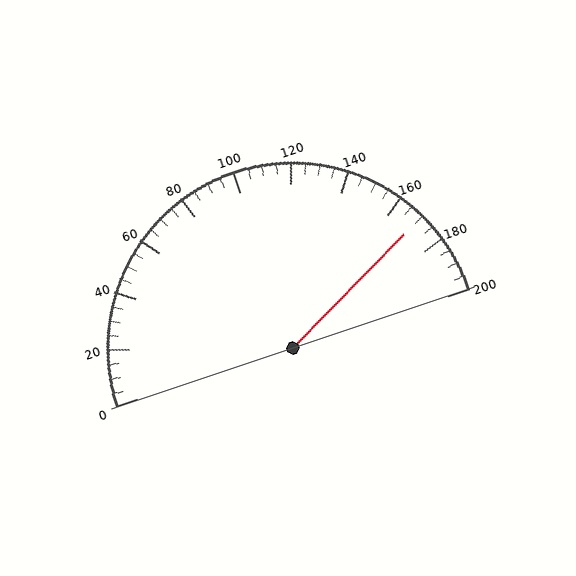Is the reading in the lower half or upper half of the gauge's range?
The reading is in the upper half of the range (0 to 200).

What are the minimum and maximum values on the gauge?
The gauge ranges from 0 to 200.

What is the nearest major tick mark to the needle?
The nearest major tick mark is 160.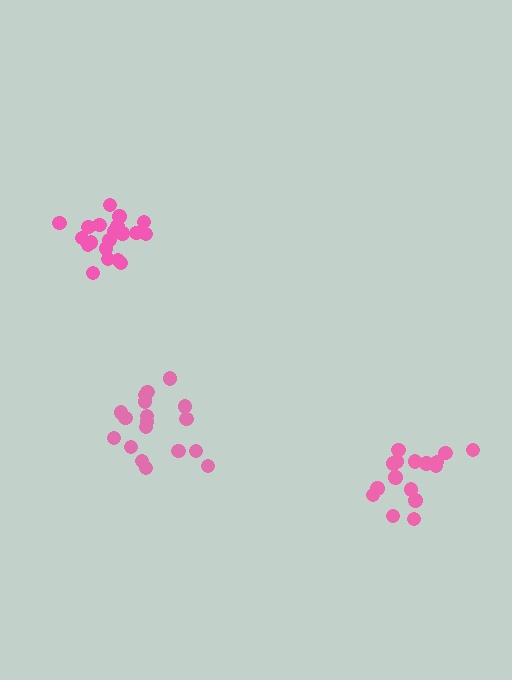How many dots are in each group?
Group 1: 18 dots, Group 2: 16 dots, Group 3: 20 dots (54 total).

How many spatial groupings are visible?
There are 3 spatial groupings.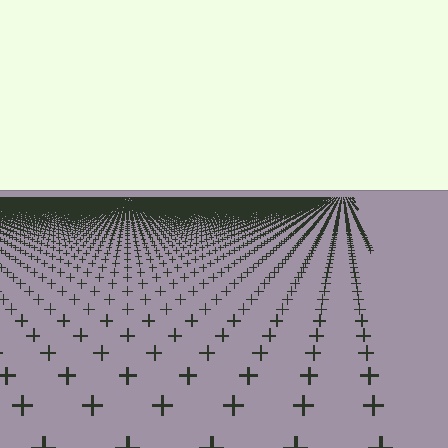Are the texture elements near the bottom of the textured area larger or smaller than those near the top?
Larger. Near the bottom, elements are closer to the viewer and appear at a bigger on-screen size.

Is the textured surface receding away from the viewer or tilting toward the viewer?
The surface is receding away from the viewer. Texture elements get smaller and denser toward the top.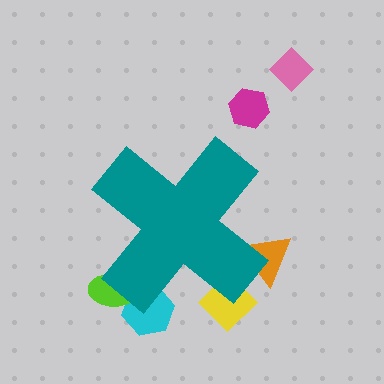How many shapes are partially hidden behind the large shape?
4 shapes are partially hidden.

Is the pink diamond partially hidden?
No, the pink diamond is fully visible.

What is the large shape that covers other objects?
A teal cross.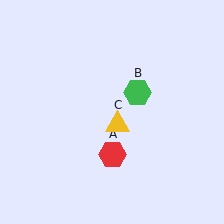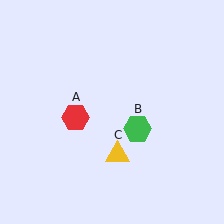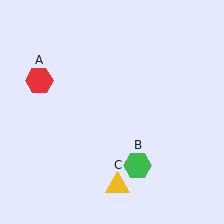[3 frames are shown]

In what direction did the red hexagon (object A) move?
The red hexagon (object A) moved up and to the left.